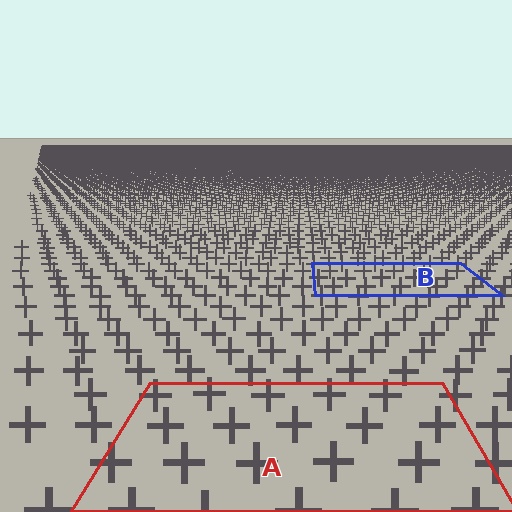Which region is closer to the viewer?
Region A is closer. The texture elements there are larger and more spread out.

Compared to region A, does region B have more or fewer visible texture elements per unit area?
Region B has more texture elements per unit area — they are packed more densely because it is farther away.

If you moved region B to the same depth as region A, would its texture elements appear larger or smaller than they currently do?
They would appear larger. At a closer depth, the same texture elements are projected at a bigger on-screen size.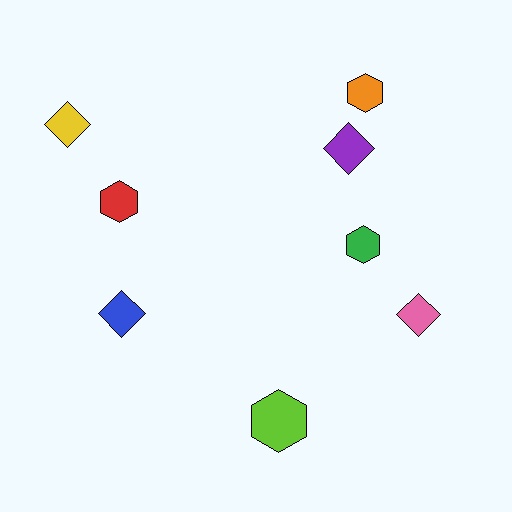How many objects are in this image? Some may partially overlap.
There are 8 objects.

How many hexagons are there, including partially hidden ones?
There are 4 hexagons.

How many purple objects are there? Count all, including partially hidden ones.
There is 1 purple object.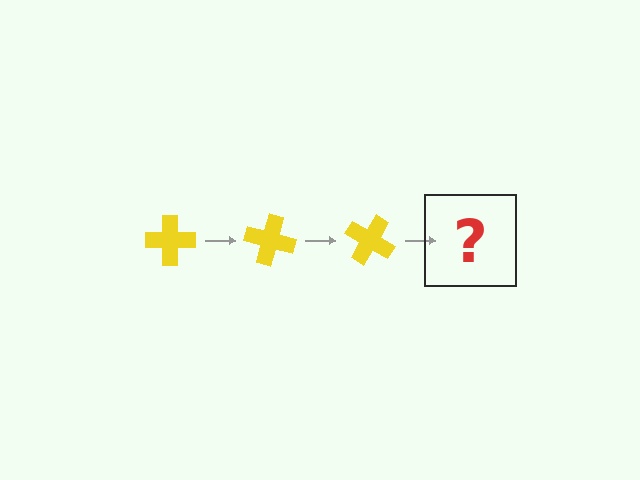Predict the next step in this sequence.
The next step is a yellow cross rotated 45 degrees.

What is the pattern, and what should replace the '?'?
The pattern is that the cross rotates 15 degrees each step. The '?' should be a yellow cross rotated 45 degrees.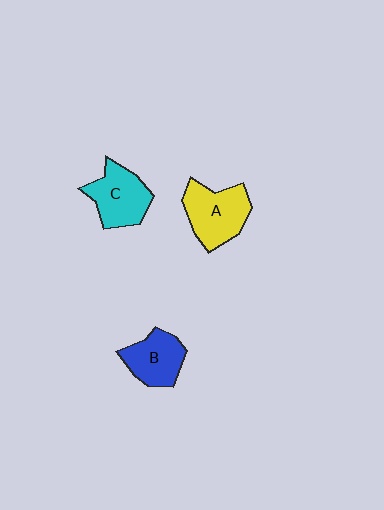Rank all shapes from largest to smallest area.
From largest to smallest: A (yellow), C (cyan), B (blue).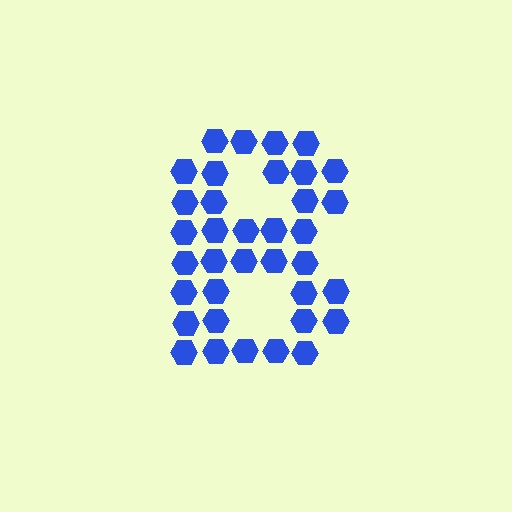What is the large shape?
The large shape is the digit 8.